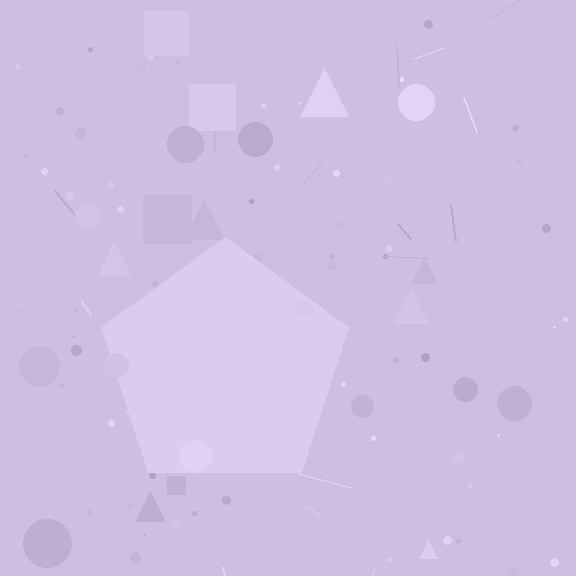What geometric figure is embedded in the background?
A pentagon is embedded in the background.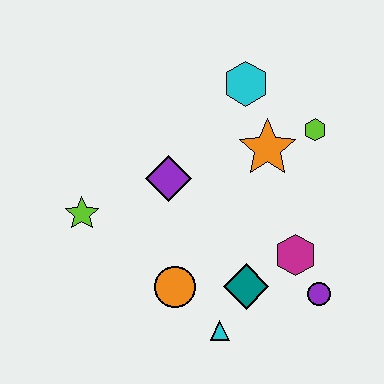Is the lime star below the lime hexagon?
Yes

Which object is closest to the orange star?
The lime hexagon is closest to the orange star.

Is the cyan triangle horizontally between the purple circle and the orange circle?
Yes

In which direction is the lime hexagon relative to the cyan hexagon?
The lime hexagon is to the right of the cyan hexagon.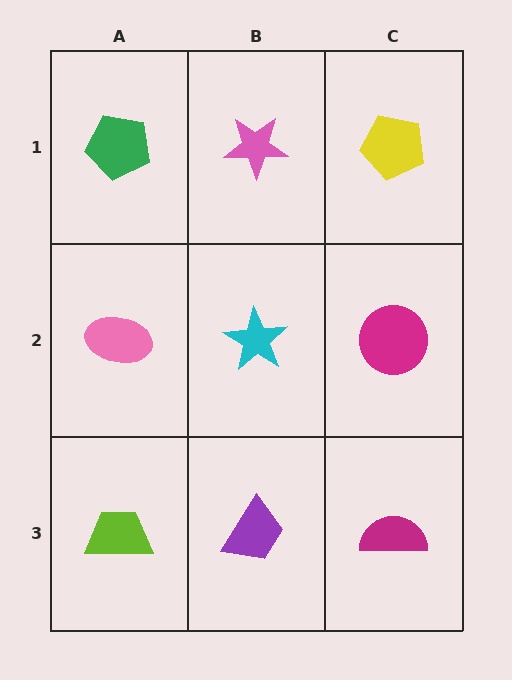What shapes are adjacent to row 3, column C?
A magenta circle (row 2, column C), a purple trapezoid (row 3, column B).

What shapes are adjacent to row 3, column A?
A pink ellipse (row 2, column A), a purple trapezoid (row 3, column B).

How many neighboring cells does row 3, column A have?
2.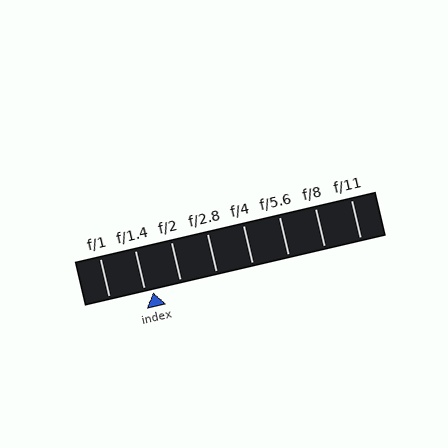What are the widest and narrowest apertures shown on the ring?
The widest aperture shown is f/1 and the narrowest is f/11.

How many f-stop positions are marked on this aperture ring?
There are 8 f-stop positions marked.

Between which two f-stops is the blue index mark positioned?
The index mark is between f/1.4 and f/2.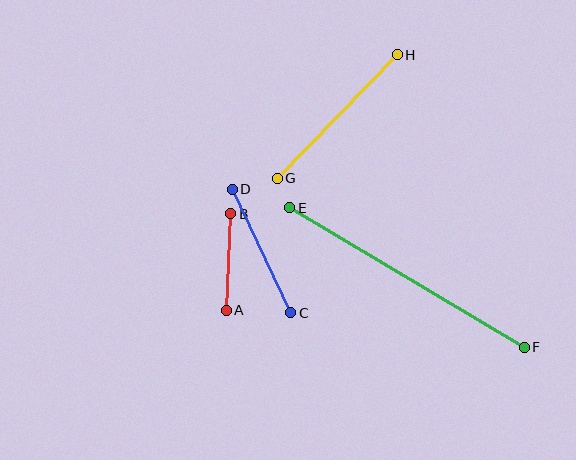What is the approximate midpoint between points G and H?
The midpoint is at approximately (337, 117) pixels.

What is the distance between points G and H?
The distance is approximately 172 pixels.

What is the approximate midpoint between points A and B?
The midpoint is at approximately (228, 262) pixels.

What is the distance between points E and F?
The distance is approximately 273 pixels.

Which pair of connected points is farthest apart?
Points E and F are farthest apart.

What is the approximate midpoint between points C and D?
The midpoint is at approximately (261, 251) pixels.